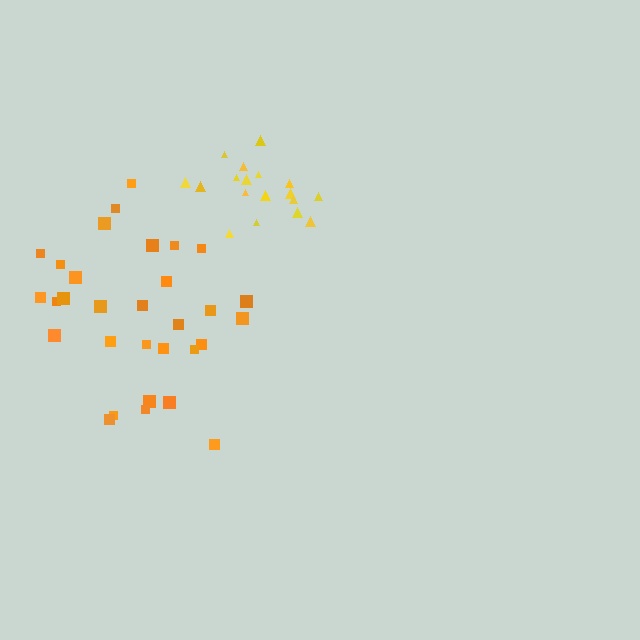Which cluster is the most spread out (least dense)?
Orange.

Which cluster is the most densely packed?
Yellow.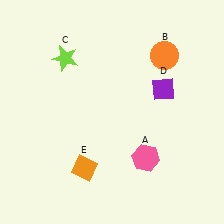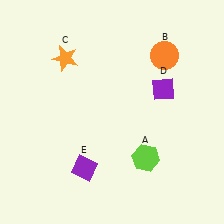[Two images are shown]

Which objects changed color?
A changed from pink to lime. C changed from lime to orange. E changed from orange to purple.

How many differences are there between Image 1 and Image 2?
There are 3 differences between the two images.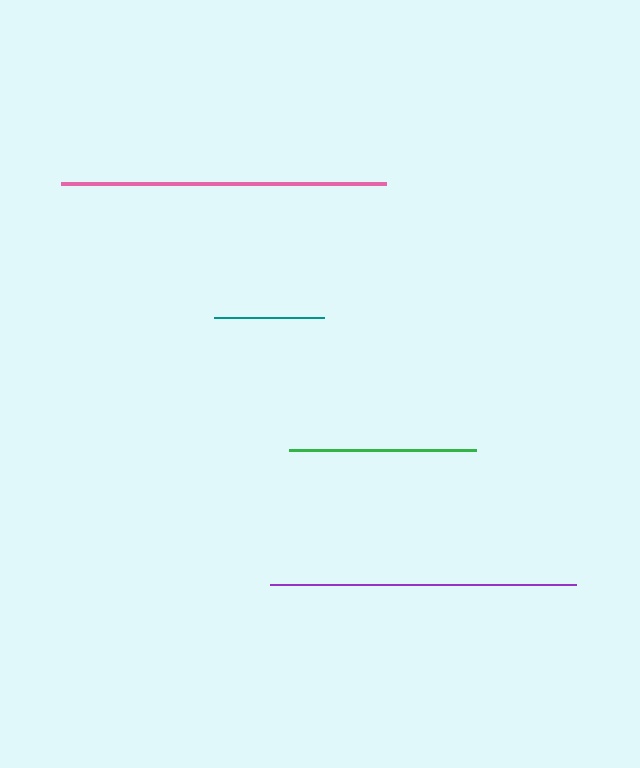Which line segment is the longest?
The pink line is the longest at approximately 324 pixels.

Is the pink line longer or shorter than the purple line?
The pink line is longer than the purple line.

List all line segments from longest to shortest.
From longest to shortest: pink, purple, green, teal.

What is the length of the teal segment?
The teal segment is approximately 110 pixels long.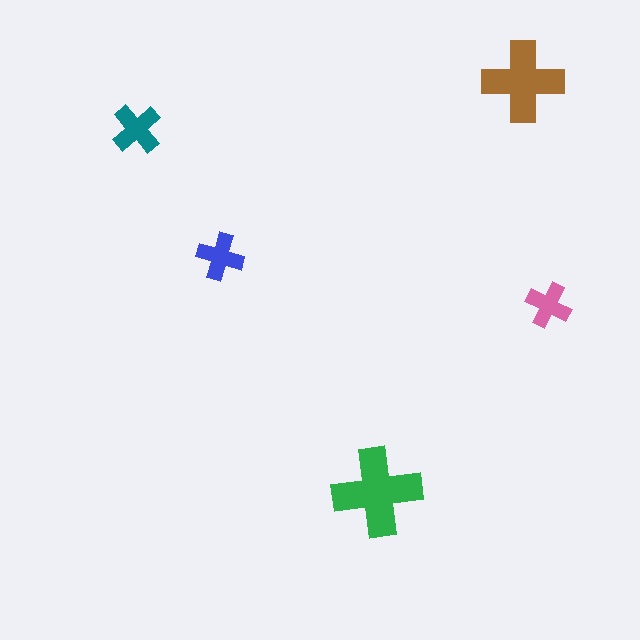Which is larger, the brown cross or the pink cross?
The brown one.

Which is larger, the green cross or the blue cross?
The green one.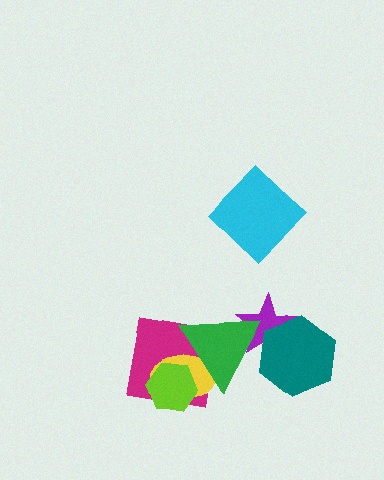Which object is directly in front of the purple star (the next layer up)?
The green triangle is directly in front of the purple star.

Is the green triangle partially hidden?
Yes, it is partially covered by another shape.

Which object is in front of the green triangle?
The teal hexagon is in front of the green triangle.